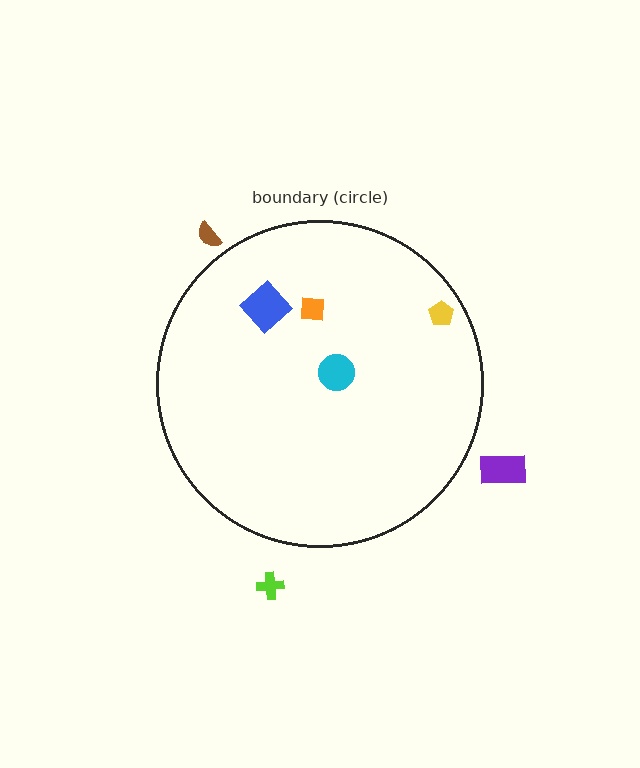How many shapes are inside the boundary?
4 inside, 3 outside.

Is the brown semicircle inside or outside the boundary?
Outside.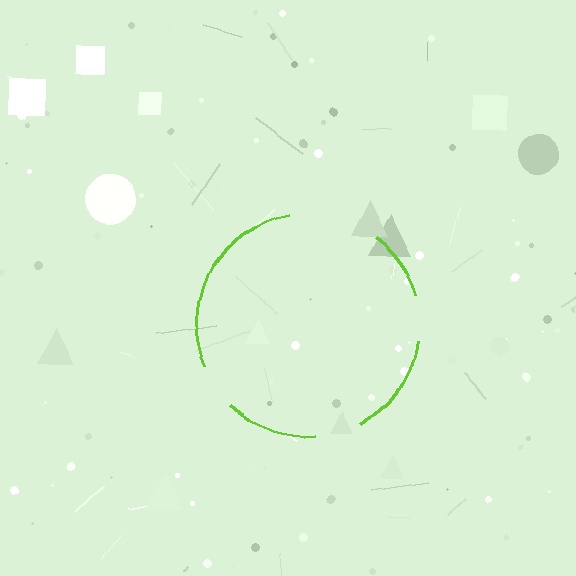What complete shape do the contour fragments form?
The contour fragments form a circle.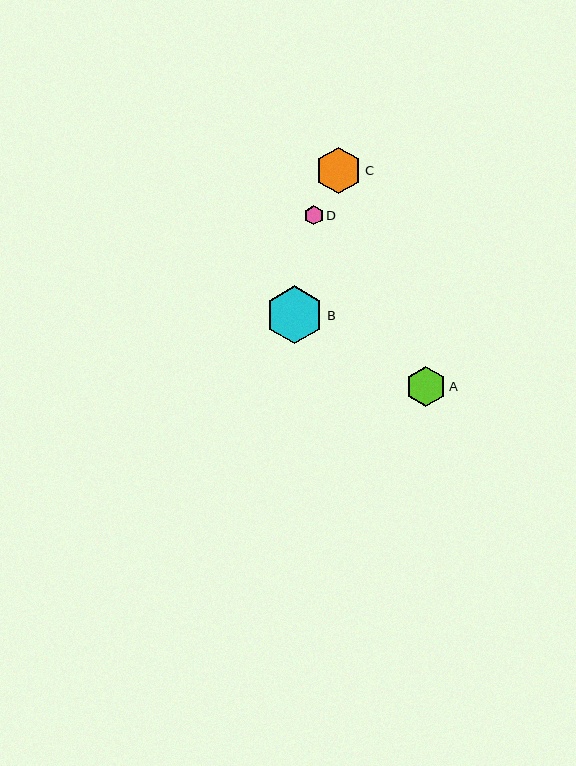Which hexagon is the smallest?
Hexagon D is the smallest with a size of approximately 19 pixels.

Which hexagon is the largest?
Hexagon B is the largest with a size of approximately 58 pixels.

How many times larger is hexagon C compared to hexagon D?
Hexagon C is approximately 2.4 times the size of hexagon D.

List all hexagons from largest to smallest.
From largest to smallest: B, C, A, D.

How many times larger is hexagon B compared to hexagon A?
Hexagon B is approximately 1.4 times the size of hexagon A.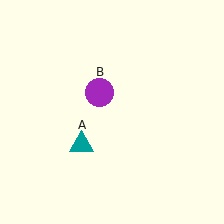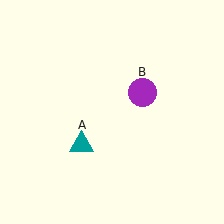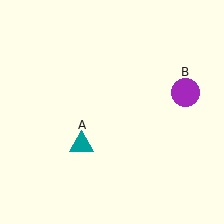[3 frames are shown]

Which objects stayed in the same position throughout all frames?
Teal triangle (object A) remained stationary.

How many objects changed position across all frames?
1 object changed position: purple circle (object B).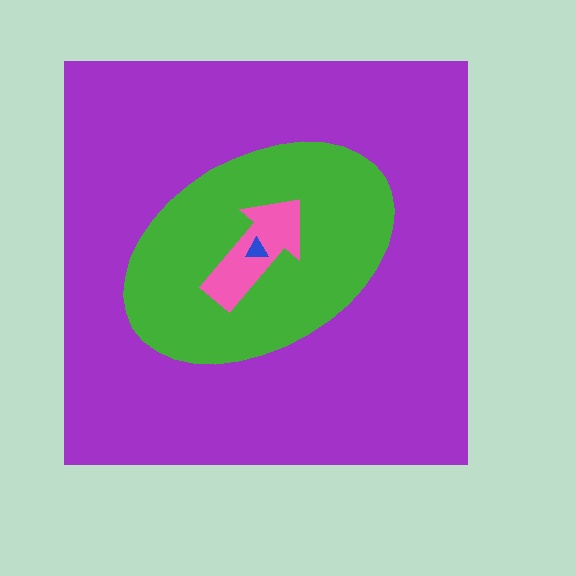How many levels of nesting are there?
4.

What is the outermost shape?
The purple square.